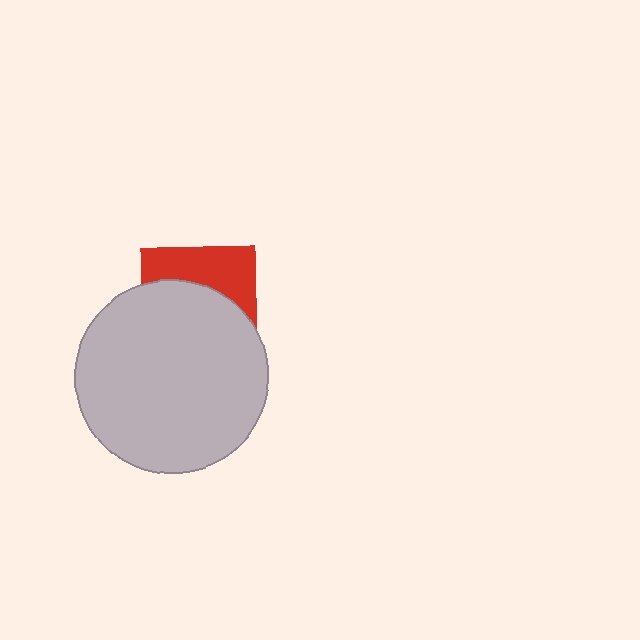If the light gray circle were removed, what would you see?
You would see the complete red square.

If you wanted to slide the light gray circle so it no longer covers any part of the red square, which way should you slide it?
Slide it down — that is the most direct way to separate the two shapes.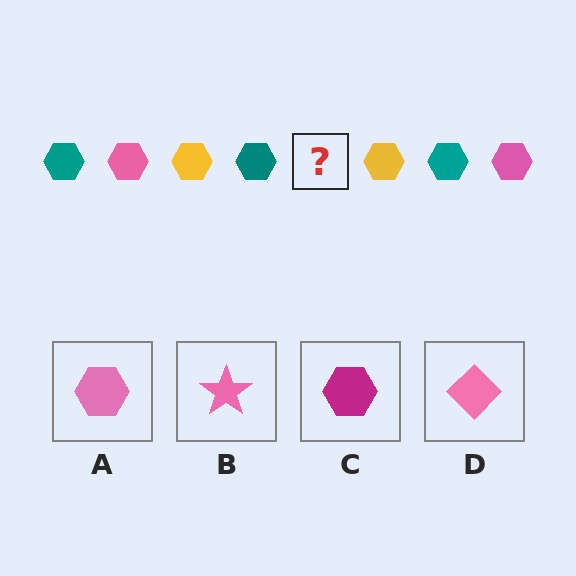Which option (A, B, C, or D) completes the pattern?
A.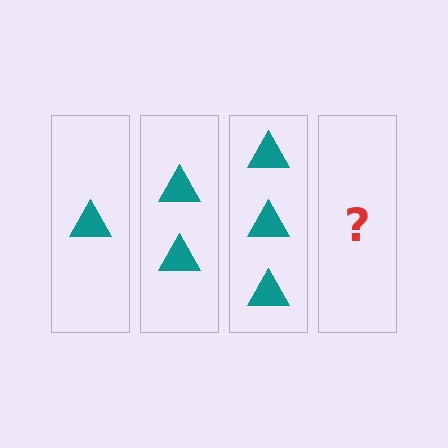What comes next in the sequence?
The next element should be 4 triangles.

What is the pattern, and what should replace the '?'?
The pattern is that each step adds one more triangle. The '?' should be 4 triangles.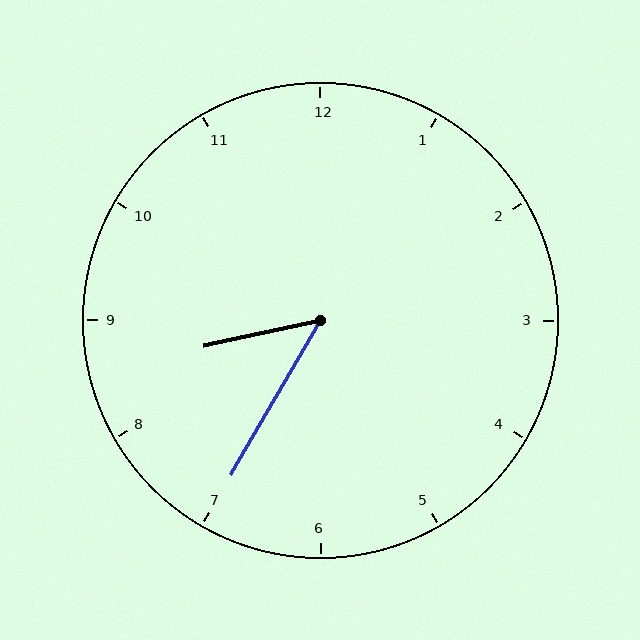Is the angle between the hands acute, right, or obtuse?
It is acute.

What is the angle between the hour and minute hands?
Approximately 48 degrees.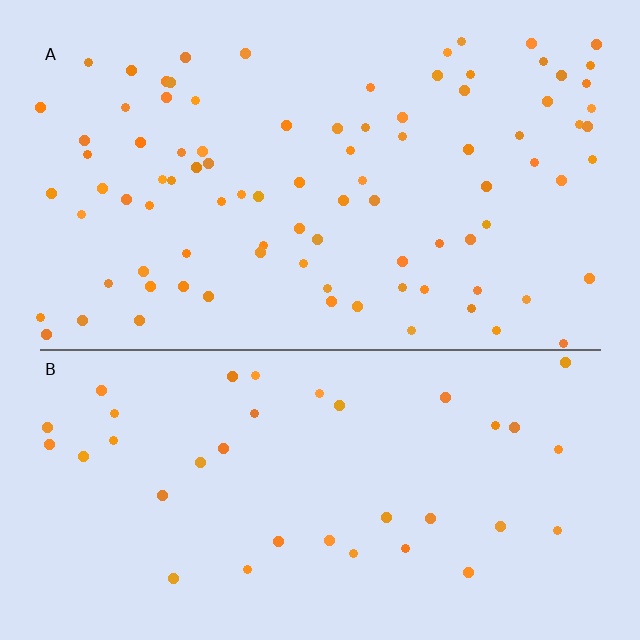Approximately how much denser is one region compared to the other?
Approximately 2.4× — region A over region B.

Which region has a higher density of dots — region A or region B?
A (the top).